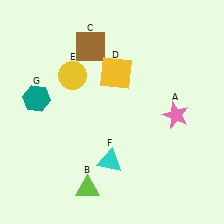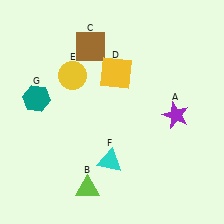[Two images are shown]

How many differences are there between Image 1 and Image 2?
There is 1 difference between the two images.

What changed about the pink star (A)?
In Image 1, A is pink. In Image 2, it changed to purple.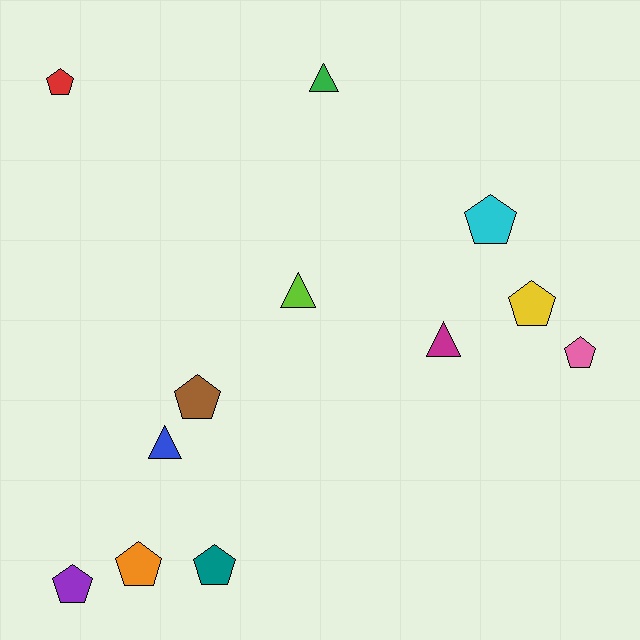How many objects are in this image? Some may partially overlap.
There are 12 objects.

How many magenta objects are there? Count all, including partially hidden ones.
There is 1 magenta object.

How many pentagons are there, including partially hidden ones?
There are 8 pentagons.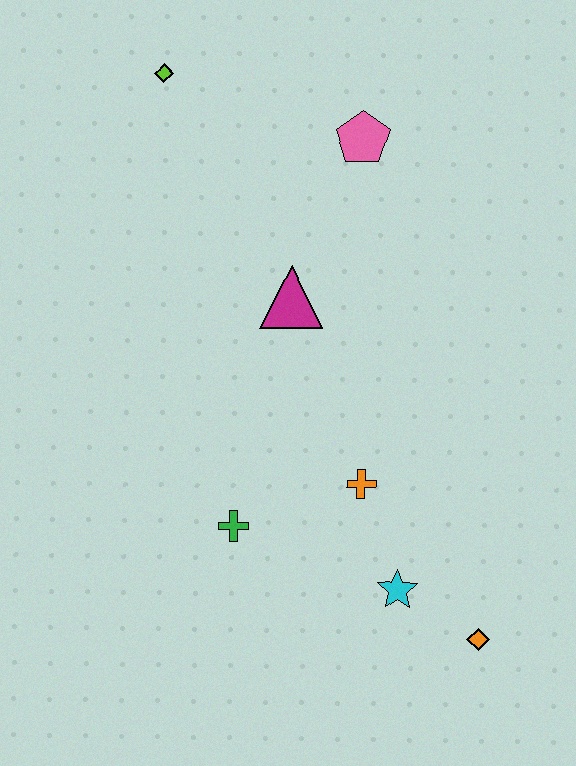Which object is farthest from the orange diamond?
The lime diamond is farthest from the orange diamond.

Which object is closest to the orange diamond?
The cyan star is closest to the orange diamond.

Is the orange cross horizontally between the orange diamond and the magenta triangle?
Yes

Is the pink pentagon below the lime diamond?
Yes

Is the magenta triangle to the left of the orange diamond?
Yes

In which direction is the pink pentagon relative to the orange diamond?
The pink pentagon is above the orange diamond.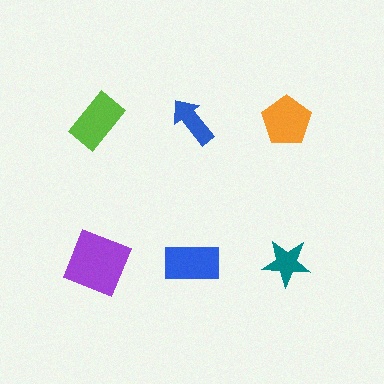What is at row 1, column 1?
A lime rectangle.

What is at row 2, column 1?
A purple square.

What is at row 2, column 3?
A teal star.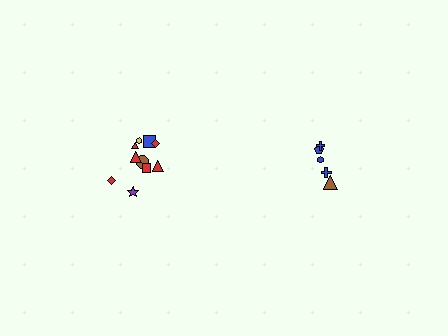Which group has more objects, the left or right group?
The left group.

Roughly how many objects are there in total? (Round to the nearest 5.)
Roughly 15 objects in total.